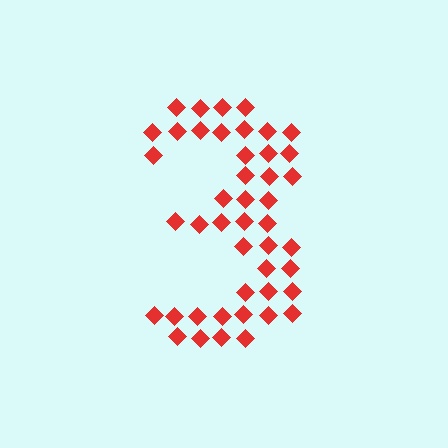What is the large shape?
The large shape is the digit 3.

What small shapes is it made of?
It is made of small diamonds.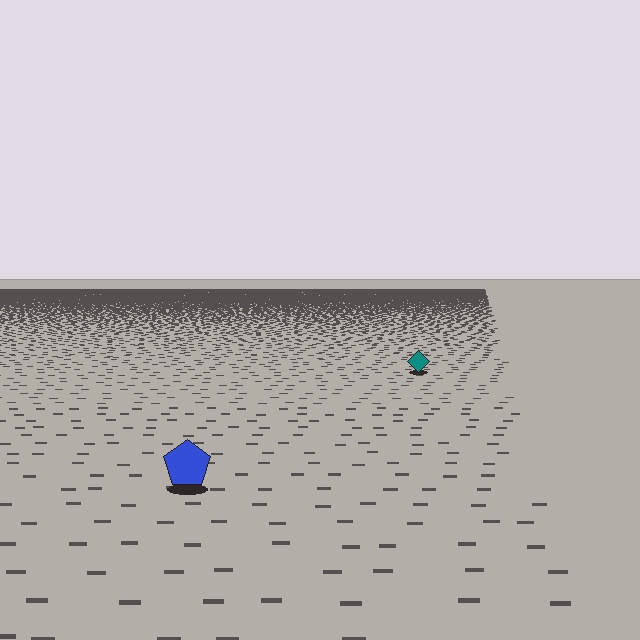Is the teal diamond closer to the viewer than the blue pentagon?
No. The blue pentagon is closer — you can tell from the texture gradient: the ground texture is coarser near it.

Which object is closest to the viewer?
The blue pentagon is closest. The texture marks near it are larger and more spread out.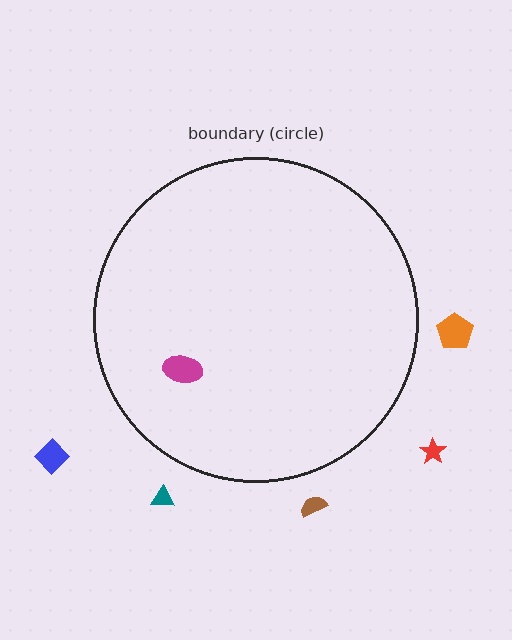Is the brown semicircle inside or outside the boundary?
Outside.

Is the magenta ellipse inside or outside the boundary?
Inside.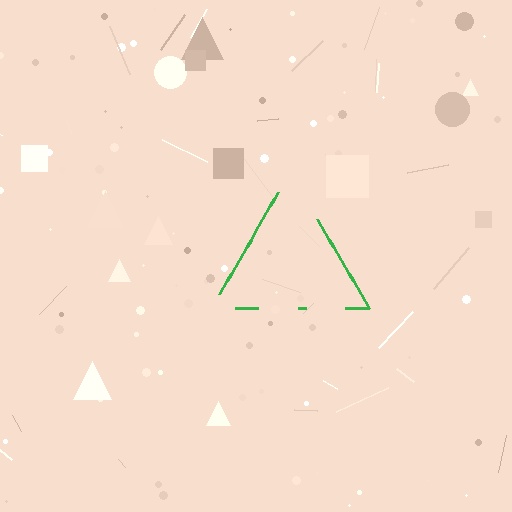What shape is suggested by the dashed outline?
The dashed outline suggests a triangle.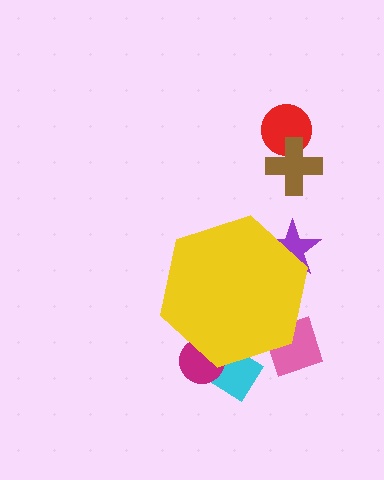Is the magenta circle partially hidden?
Yes, the magenta circle is partially hidden behind the yellow hexagon.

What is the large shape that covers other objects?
A yellow hexagon.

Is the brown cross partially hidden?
No, the brown cross is fully visible.